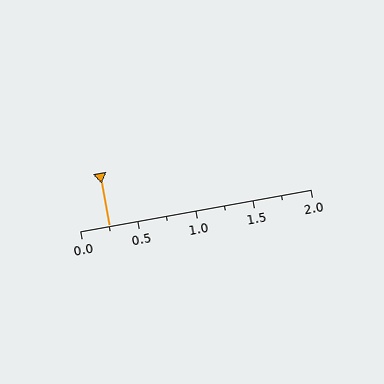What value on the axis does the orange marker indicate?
The marker indicates approximately 0.25.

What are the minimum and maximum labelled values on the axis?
The axis runs from 0.0 to 2.0.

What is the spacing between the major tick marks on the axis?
The major ticks are spaced 0.5 apart.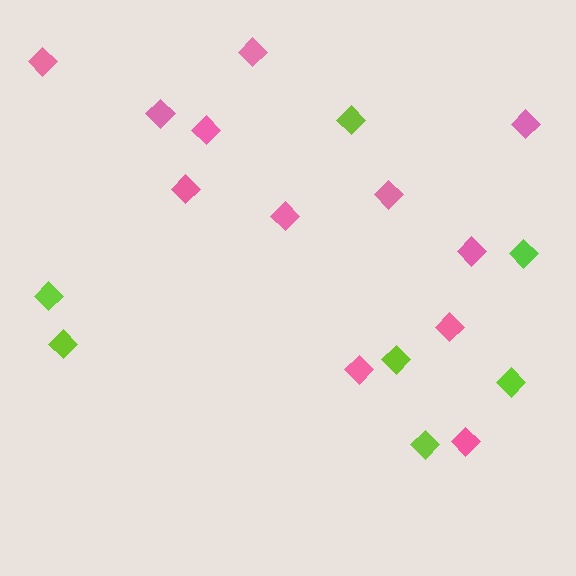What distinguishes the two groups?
There are 2 groups: one group of pink diamonds (12) and one group of lime diamonds (7).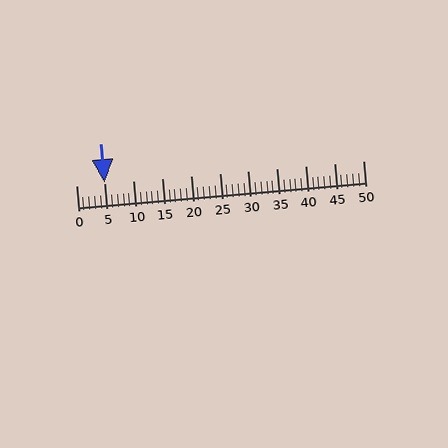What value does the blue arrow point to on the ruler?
The blue arrow points to approximately 5.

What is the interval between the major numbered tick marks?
The major tick marks are spaced 5 units apart.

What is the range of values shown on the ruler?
The ruler shows values from 0 to 50.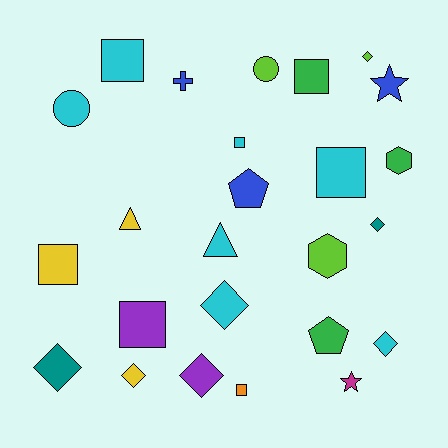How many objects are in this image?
There are 25 objects.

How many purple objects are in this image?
There are 2 purple objects.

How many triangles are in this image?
There are 2 triangles.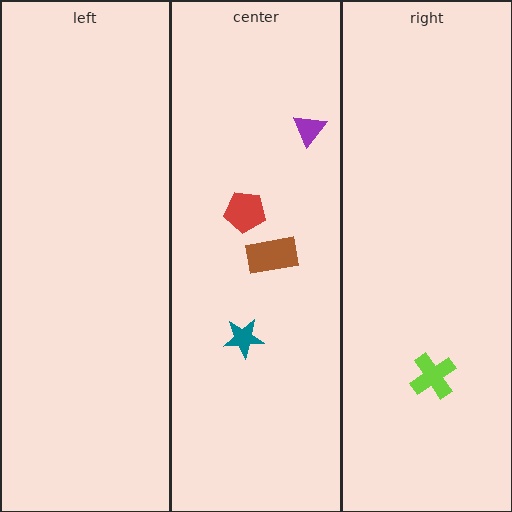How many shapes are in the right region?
1.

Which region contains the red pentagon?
The center region.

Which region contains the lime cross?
The right region.